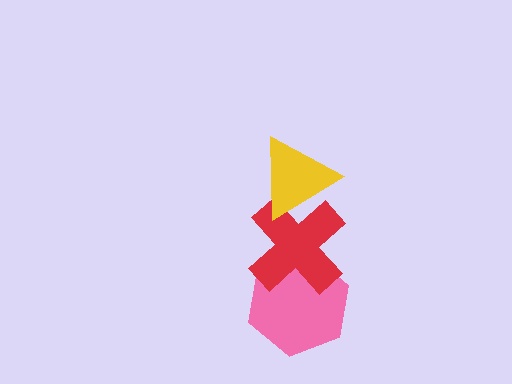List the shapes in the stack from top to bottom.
From top to bottom: the yellow triangle, the red cross, the pink hexagon.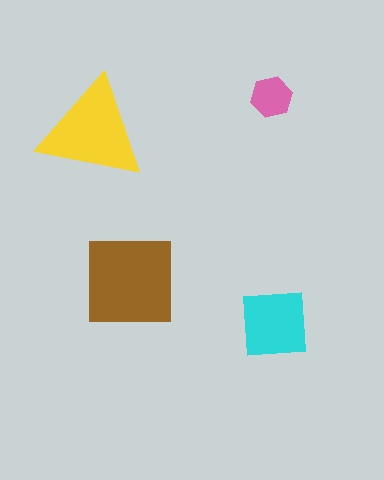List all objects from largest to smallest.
The brown square, the yellow triangle, the cyan square, the pink hexagon.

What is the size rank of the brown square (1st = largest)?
1st.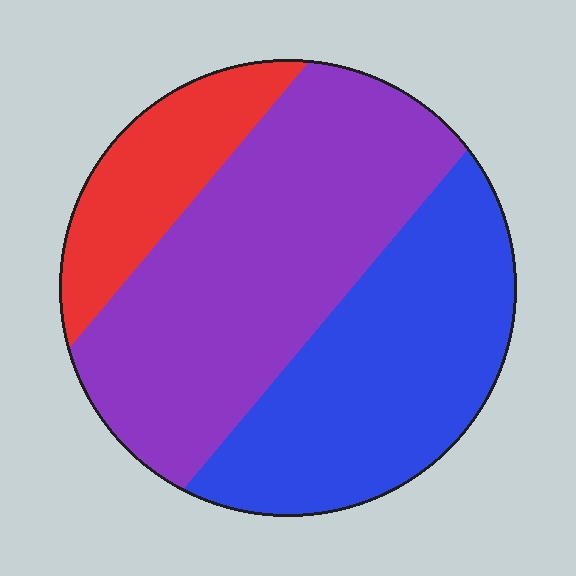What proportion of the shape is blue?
Blue takes up about three eighths (3/8) of the shape.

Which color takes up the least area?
Red, at roughly 15%.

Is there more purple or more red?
Purple.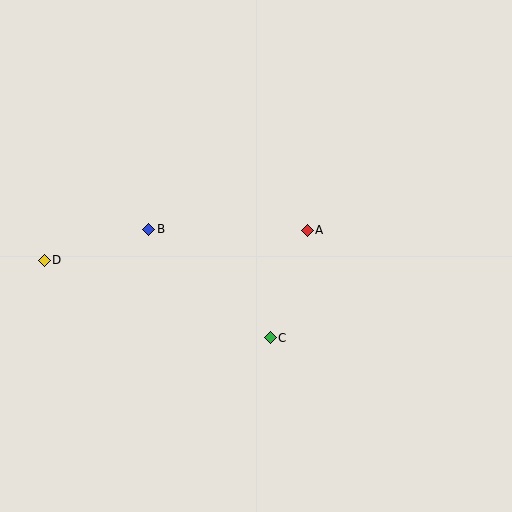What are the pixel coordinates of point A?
Point A is at (307, 230).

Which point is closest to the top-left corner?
Point D is closest to the top-left corner.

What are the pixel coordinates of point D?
Point D is at (44, 260).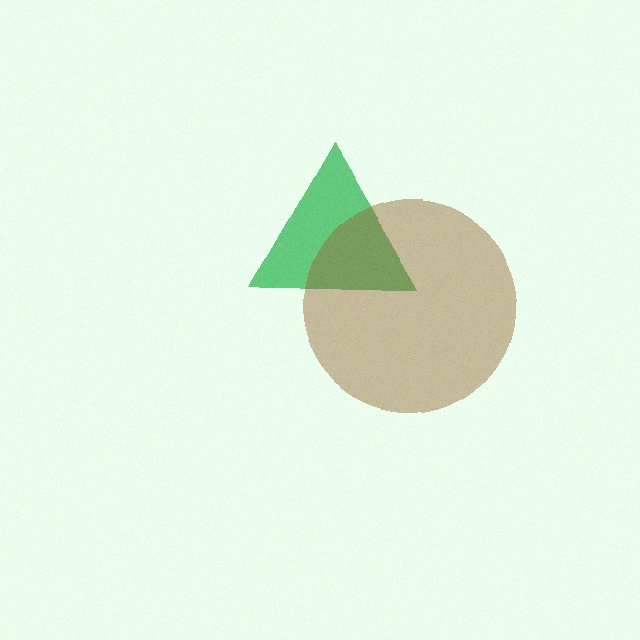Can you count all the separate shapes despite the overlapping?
Yes, there are 2 separate shapes.